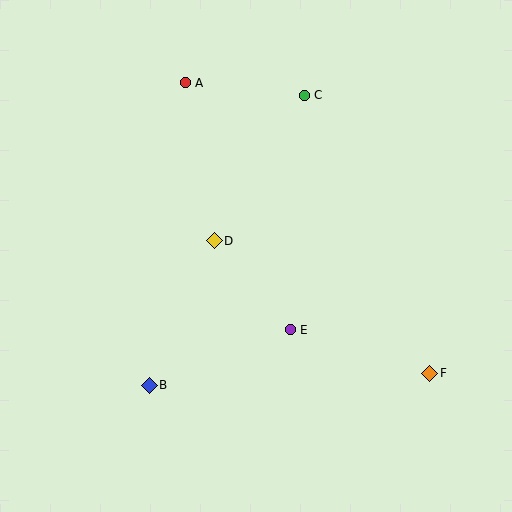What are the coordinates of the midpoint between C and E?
The midpoint between C and E is at (297, 213).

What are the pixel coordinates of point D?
Point D is at (214, 241).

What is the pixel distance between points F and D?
The distance between F and D is 253 pixels.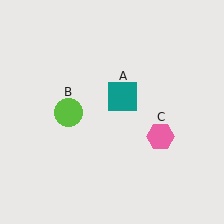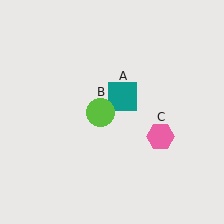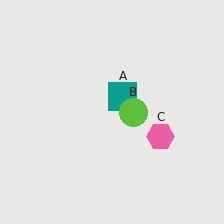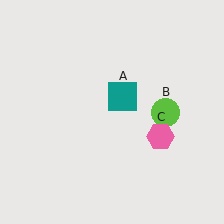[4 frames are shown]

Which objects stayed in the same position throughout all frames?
Teal square (object A) and pink hexagon (object C) remained stationary.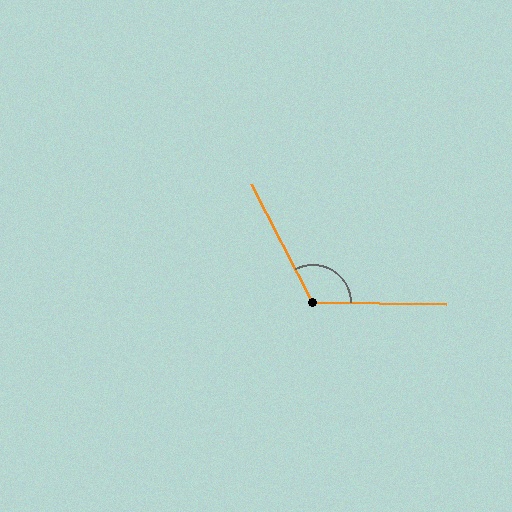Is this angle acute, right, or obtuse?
It is obtuse.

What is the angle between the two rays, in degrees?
Approximately 118 degrees.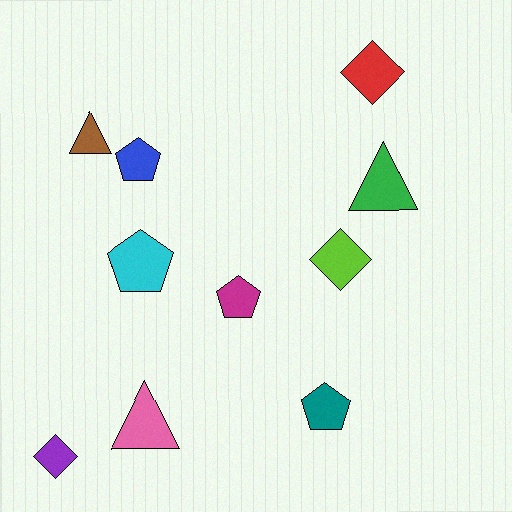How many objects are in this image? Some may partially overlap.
There are 10 objects.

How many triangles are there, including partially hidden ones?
There are 3 triangles.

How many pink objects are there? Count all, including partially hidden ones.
There is 1 pink object.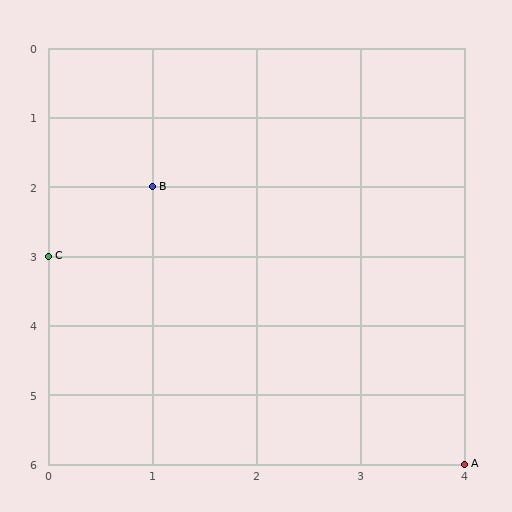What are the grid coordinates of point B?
Point B is at grid coordinates (1, 2).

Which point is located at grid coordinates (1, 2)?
Point B is at (1, 2).